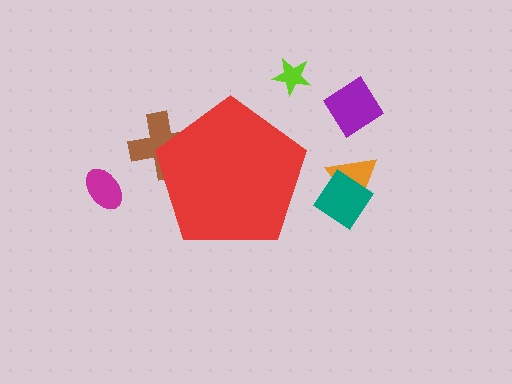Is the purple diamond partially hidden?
No, the purple diamond is fully visible.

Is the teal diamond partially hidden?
No, the teal diamond is fully visible.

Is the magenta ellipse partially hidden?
No, the magenta ellipse is fully visible.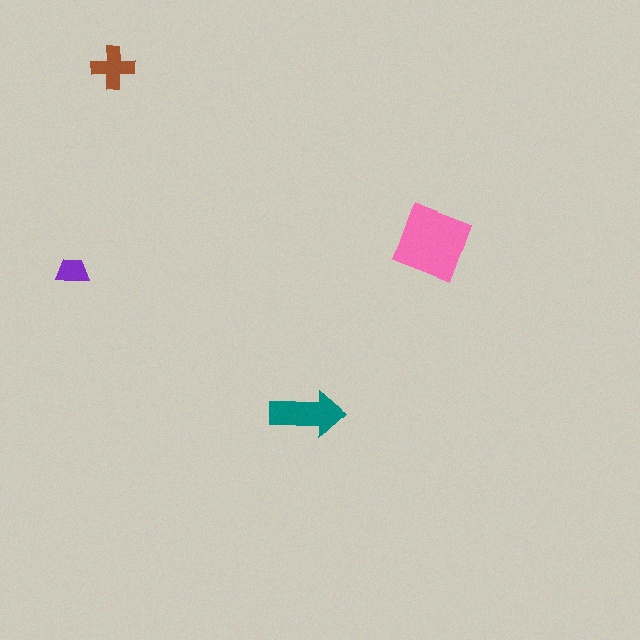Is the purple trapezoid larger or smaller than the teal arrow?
Smaller.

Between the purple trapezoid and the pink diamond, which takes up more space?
The pink diamond.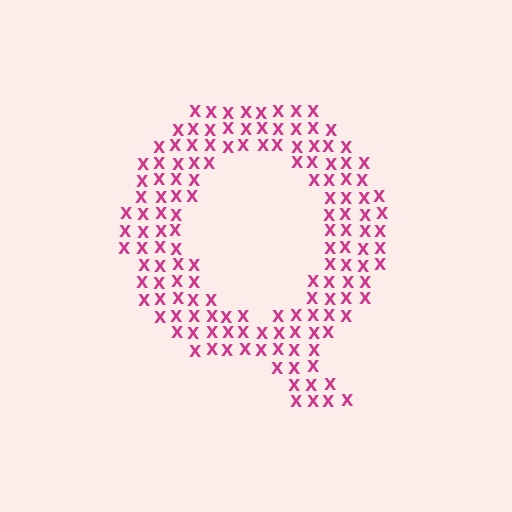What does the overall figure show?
The overall figure shows the letter Q.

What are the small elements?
The small elements are letter X's.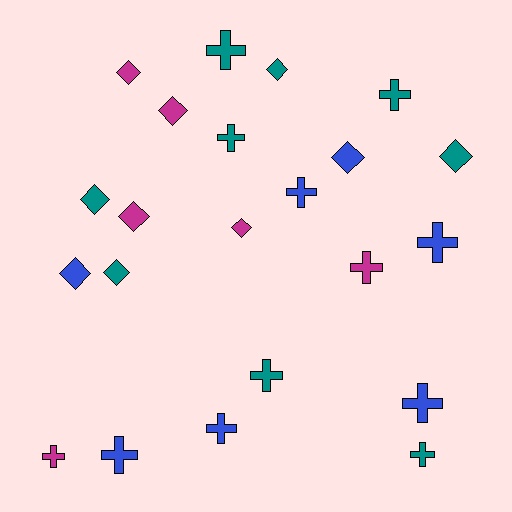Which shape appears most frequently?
Cross, with 12 objects.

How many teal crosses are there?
There are 5 teal crosses.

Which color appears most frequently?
Teal, with 9 objects.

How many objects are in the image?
There are 22 objects.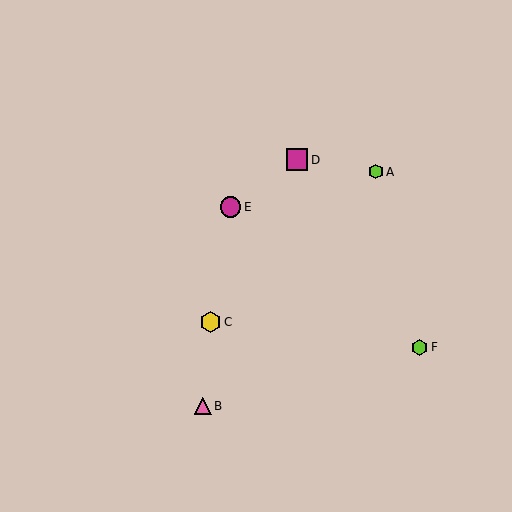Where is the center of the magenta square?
The center of the magenta square is at (297, 160).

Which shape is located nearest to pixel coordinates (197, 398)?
The pink triangle (labeled B) at (203, 406) is nearest to that location.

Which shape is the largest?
The magenta square (labeled D) is the largest.